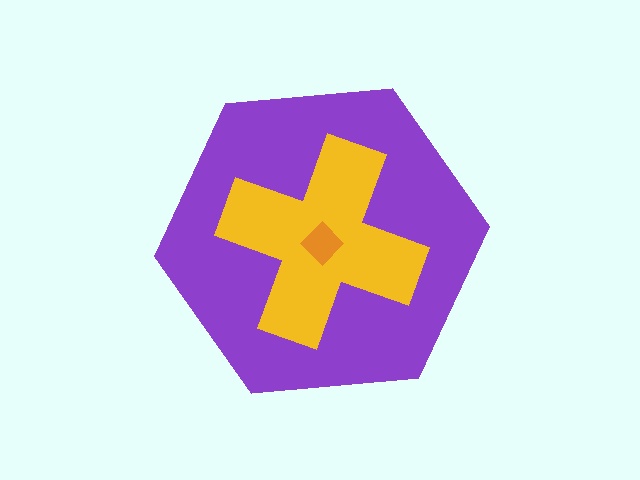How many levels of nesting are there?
3.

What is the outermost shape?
The purple hexagon.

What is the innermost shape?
The orange diamond.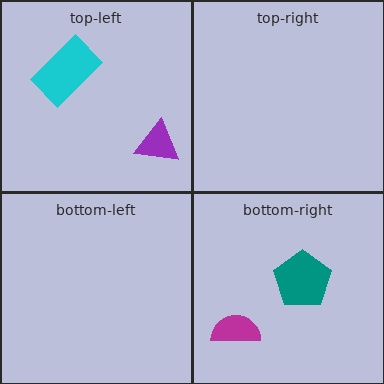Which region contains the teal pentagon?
The bottom-right region.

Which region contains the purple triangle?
The top-left region.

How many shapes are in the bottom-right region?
2.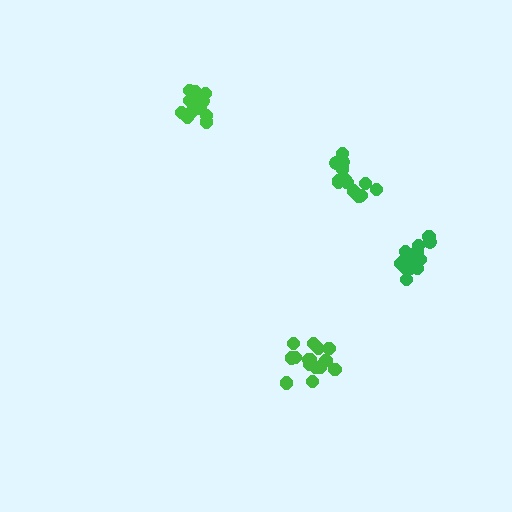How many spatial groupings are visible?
There are 4 spatial groupings.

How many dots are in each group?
Group 1: 15 dots, Group 2: 15 dots, Group 3: 18 dots, Group 4: 15 dots (63 total).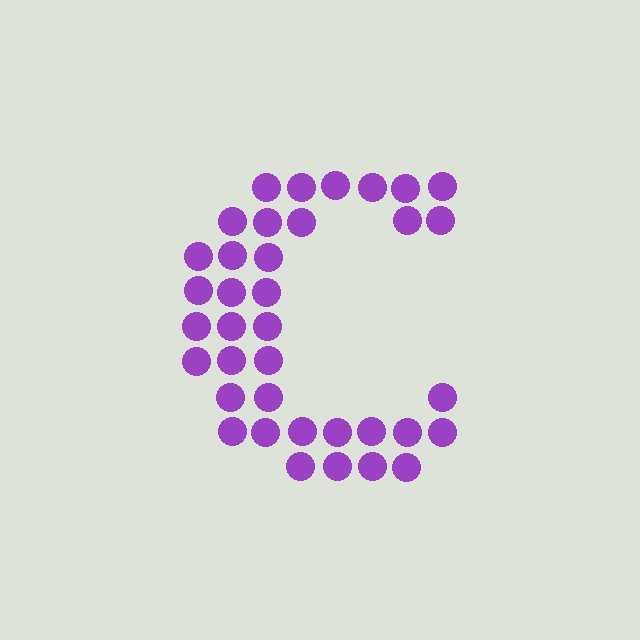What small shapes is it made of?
It is made of small circles.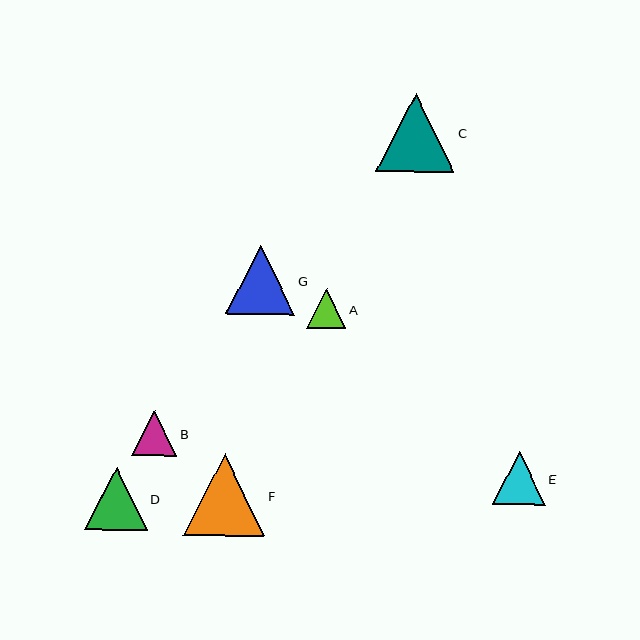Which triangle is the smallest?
Triangle A is the smallest with a size of approximately 40 pixels.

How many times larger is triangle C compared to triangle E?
Triangle C is approximately 1.5 times the size of triangle E.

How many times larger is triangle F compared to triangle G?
Triangle F is approximately 1.2 times the size of triangle G.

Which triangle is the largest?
Triangle F is the largest with a size of approximately 82 pixels.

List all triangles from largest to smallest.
From largest to smallest: F, C, G, D, E, B, A.